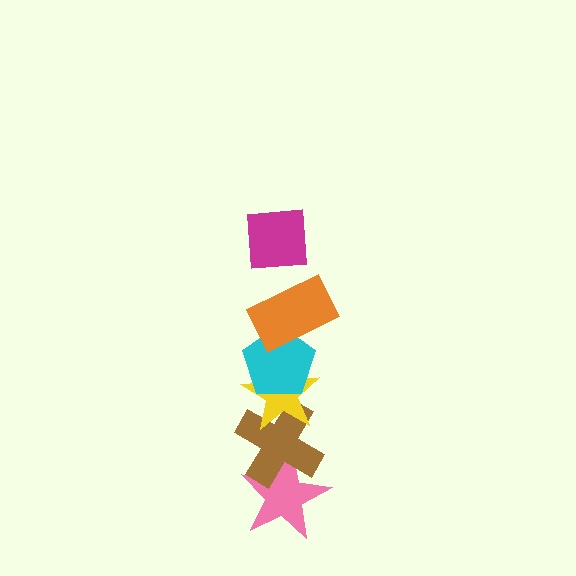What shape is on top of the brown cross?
The yellow star is on top of the brown cross.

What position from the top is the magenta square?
The magenta square is 1st from the top.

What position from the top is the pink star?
The pink star is 6th from the top.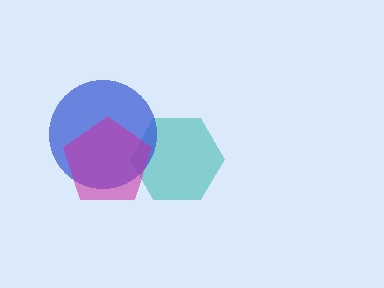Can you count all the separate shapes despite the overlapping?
Yes, there are 3 separate shapes.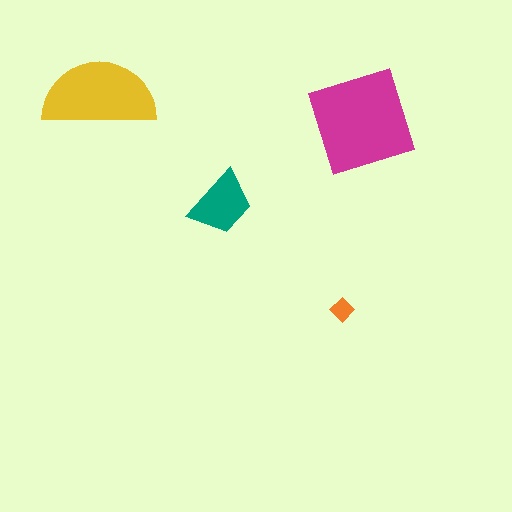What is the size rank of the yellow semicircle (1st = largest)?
2nd.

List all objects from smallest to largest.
The orange diamond, the teal trapezoid, the yellow semicircle, the magenta square.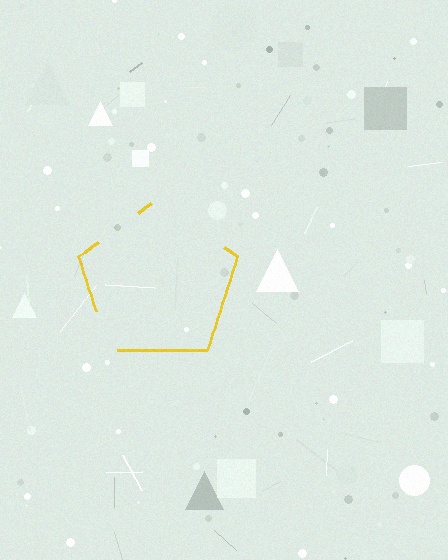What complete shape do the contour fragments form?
The contour fragments form a pentagon.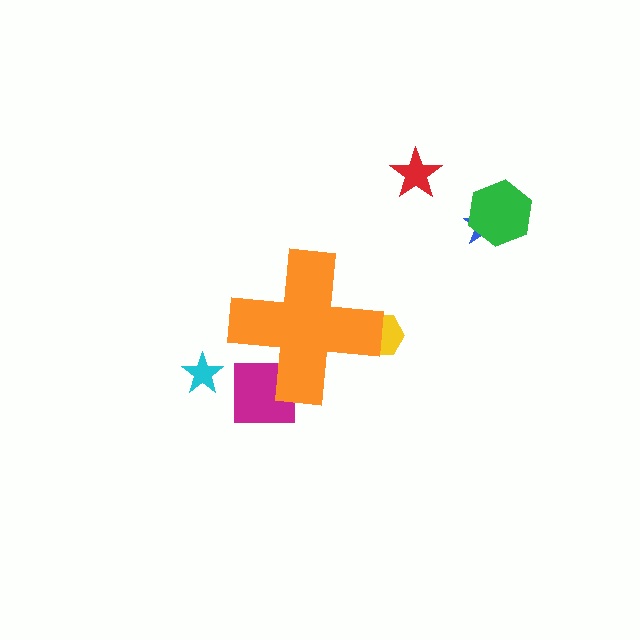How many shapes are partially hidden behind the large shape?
2 shapes are partially hidden.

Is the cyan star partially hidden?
No, the cyan star is fully visible.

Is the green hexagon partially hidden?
No, the green hexagon is fully visible.